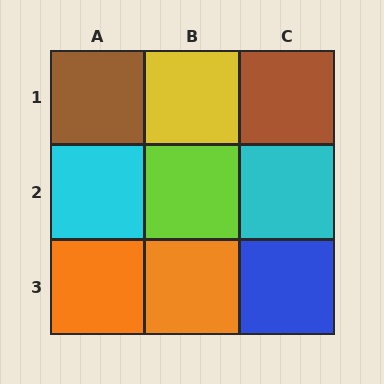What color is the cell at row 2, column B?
Lime.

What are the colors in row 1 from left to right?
Brown, yellow, brown.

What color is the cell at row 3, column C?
Blue.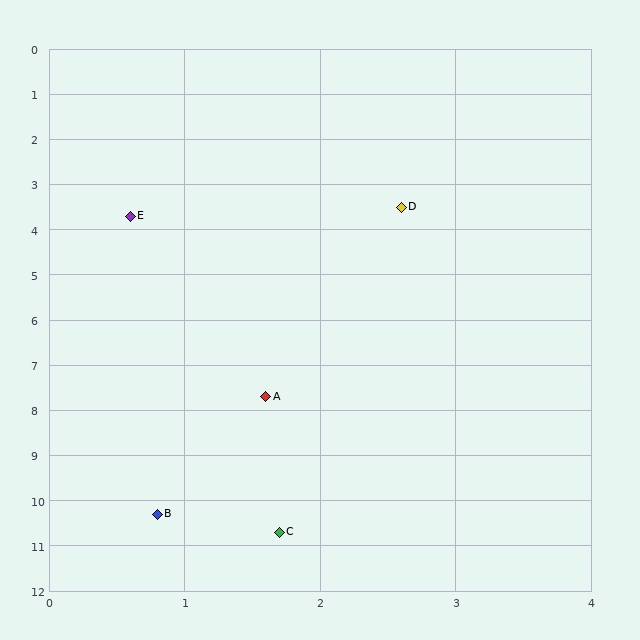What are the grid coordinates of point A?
Point A is at approximately (1.6, 7.7).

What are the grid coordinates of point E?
Point E is at approximately (0.6, 3.7).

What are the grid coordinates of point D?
Point D is at approximately (2.6, 3.5).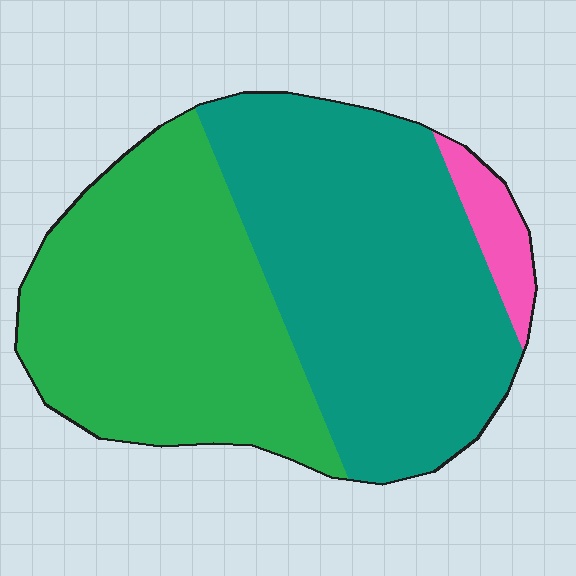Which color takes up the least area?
Pink, at roughly 5%.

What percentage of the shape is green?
Green covers around 45% of the shape.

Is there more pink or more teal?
Teal.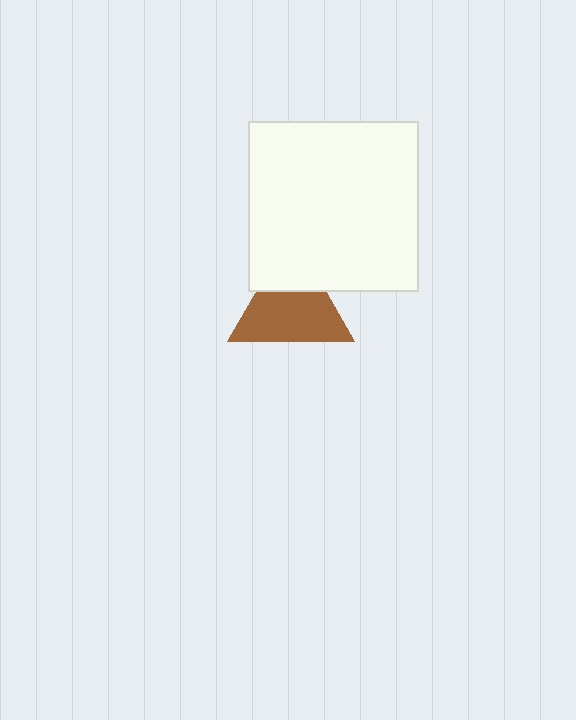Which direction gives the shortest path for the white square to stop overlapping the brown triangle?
Moving up gives the shortest separation.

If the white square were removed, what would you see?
You would see the complete brown triangle.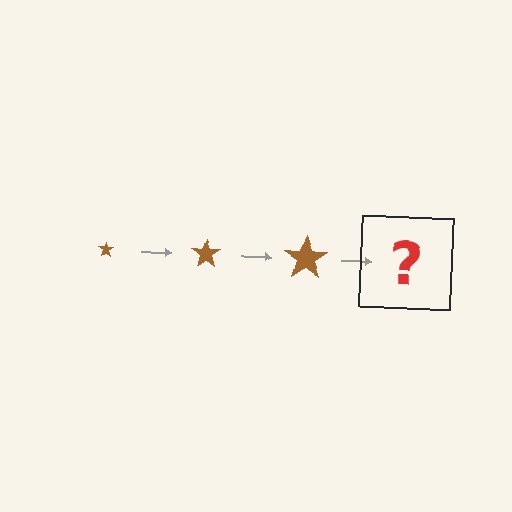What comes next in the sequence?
The next element should be a brown star, larger than the previous one.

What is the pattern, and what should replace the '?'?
The pattern is that the star gets progressively larger each step. The '?' should be a brown star, larger than the previous one.